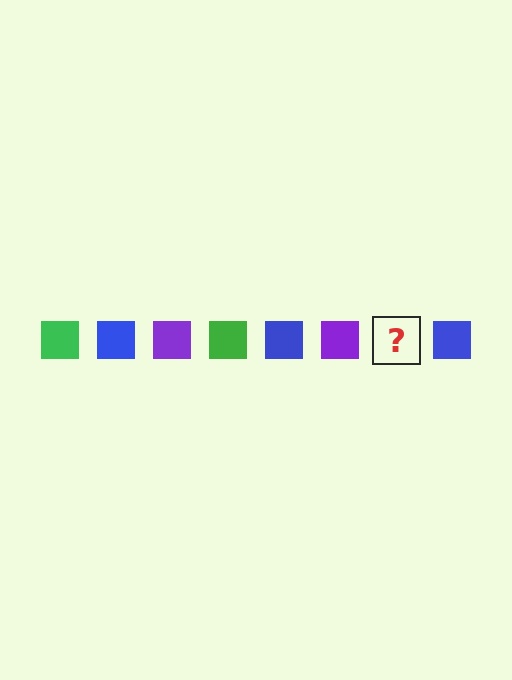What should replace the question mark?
The question mark should be replaced with a green square.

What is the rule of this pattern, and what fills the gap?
The rule is that the pattern cycles through green, blue, purple squares. The gap should be filled with a green square.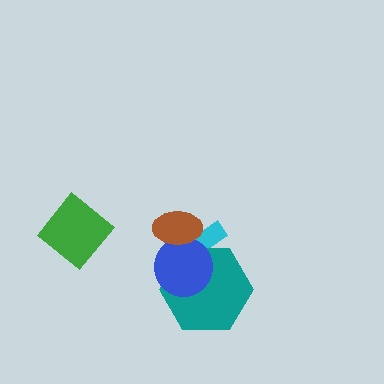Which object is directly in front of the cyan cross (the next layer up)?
The teal hexagon is directly in front of the cyan cross.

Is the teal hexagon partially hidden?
Yes, it is partially covered by another shape.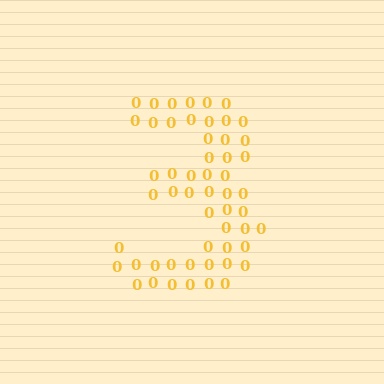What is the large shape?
The large shape is the digit 3.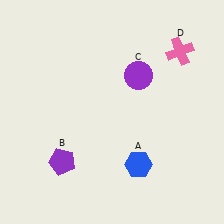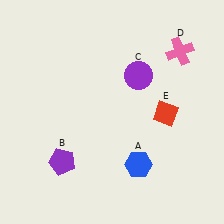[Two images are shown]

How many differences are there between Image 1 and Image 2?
There is 1 difference between the two images.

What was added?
A red diamond (E) was added in Image 2.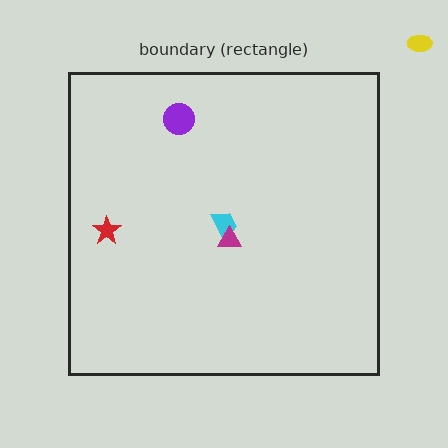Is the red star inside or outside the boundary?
Inside.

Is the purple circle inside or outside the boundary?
Inside.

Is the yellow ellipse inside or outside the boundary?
Outside.